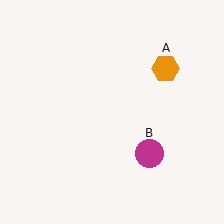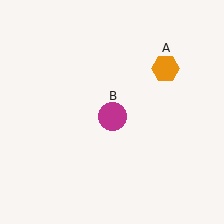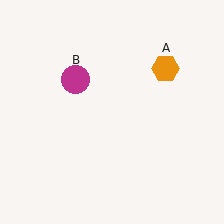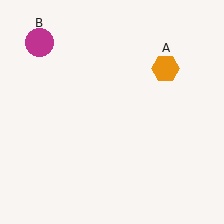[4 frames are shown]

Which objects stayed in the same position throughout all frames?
Orange hexagon (object A) remained stationary.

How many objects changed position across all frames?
1 object changed position: magenta circle (object B).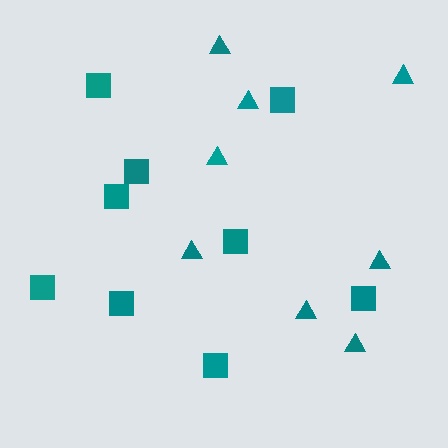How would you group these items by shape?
There are 2 groups: one group of triangles (8) and one group of squares (9).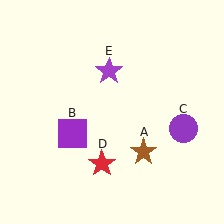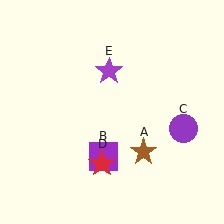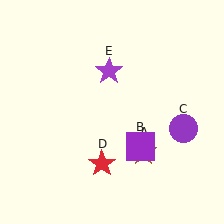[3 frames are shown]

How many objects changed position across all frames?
1 object changed position: purple square (object B).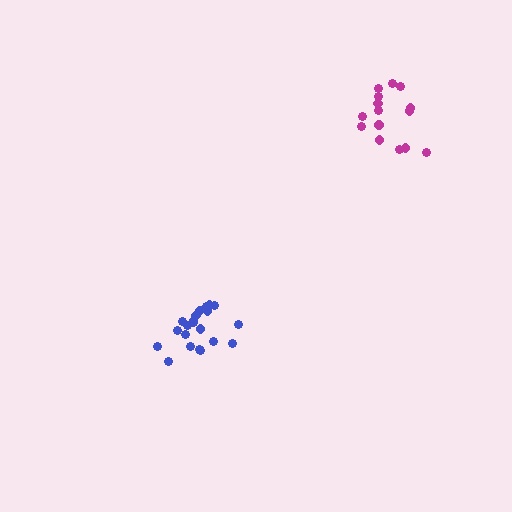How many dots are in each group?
Group 1: 15 dots, Group 2: 21 dots (36 total).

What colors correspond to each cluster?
The clusters are colored: magenta, blue.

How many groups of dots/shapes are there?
There are 2 groups.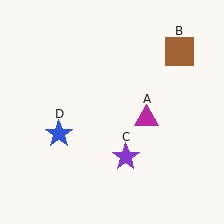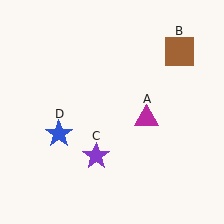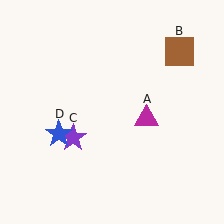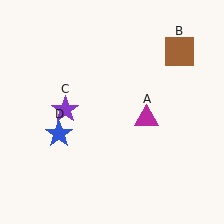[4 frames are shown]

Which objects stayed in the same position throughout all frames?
Magenta triangle (object A) and brown square (object B) and blue star (object D) remained stationary.